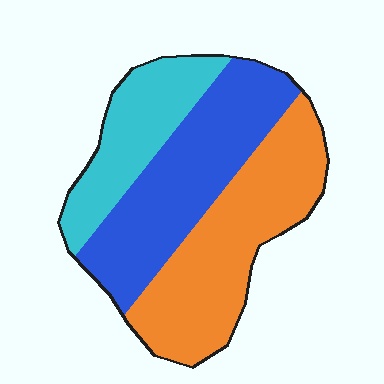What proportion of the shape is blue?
Blue takes up about three eighths (3/8) of the shape.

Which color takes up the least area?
Cyan, at roughly 25%.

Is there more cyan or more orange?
Orange.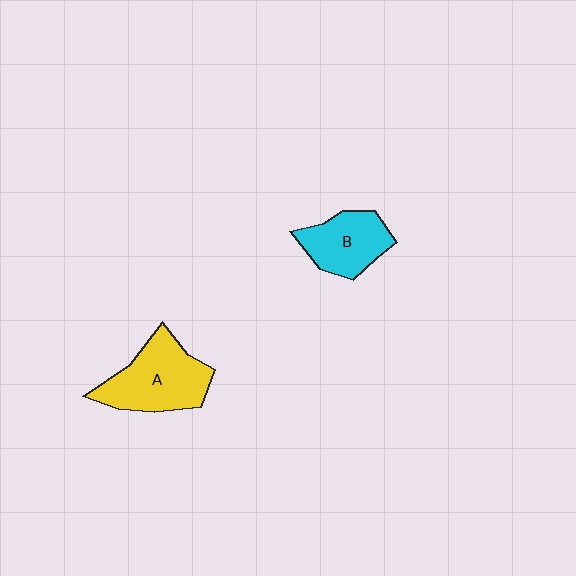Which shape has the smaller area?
Shape B (cyan).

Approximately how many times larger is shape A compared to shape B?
Approximately 1.4 times.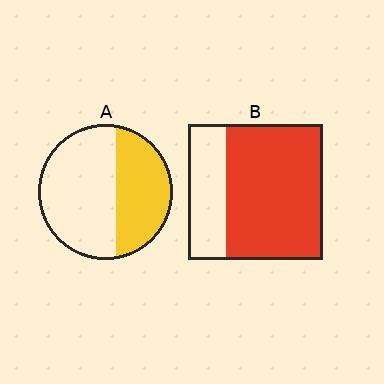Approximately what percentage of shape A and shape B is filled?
A is approximately 40% and B is approximately 70%.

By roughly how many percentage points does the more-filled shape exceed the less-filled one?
By roughly 30 percentage points (B over A).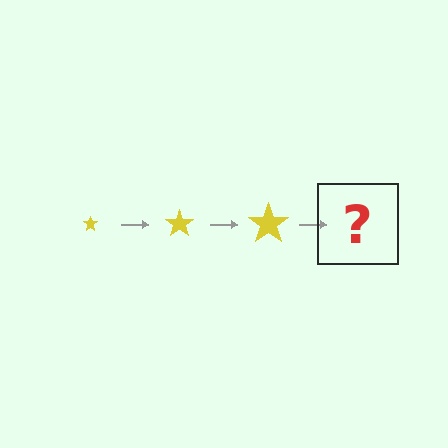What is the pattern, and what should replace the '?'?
The pattern is that the star gets progressively larger each step. The '?' should be a yellow star, larger than the previous one.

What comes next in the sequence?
The next element should be a yellow star, larger than the previous one.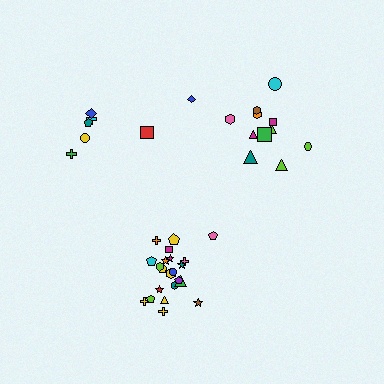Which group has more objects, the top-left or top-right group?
The top-right group.